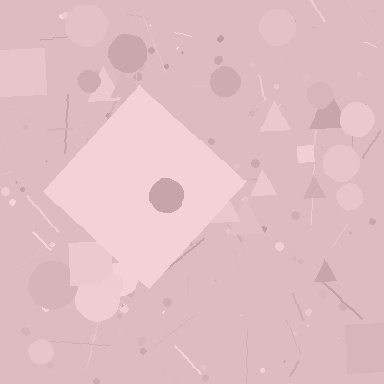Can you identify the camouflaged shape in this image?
The camouflaged shape is a diamond.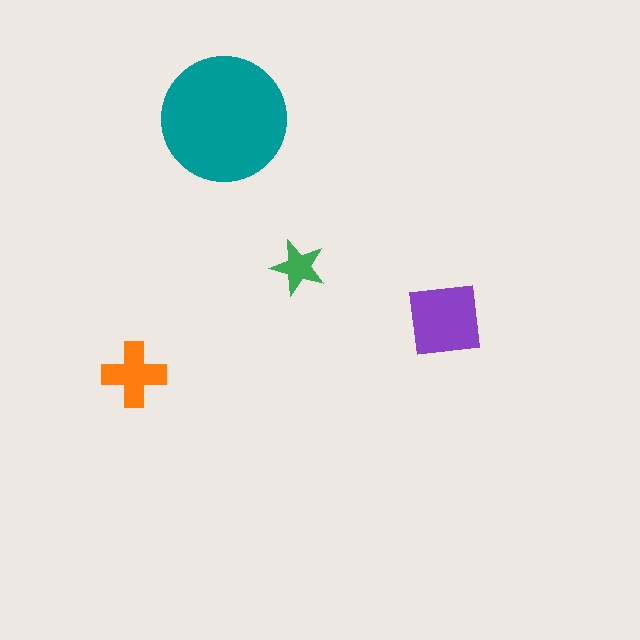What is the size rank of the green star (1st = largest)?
4th.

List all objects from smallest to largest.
The green star, the orange cross, the purple square, the teal circle.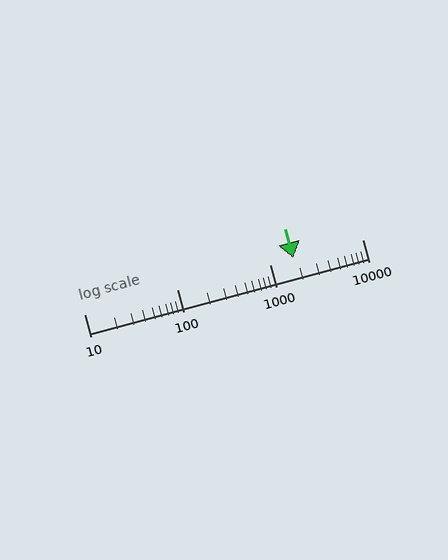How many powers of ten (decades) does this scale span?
The scale spans 3 decades, from 10 to 10000.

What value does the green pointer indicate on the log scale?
The pointer indicates approximately 1800.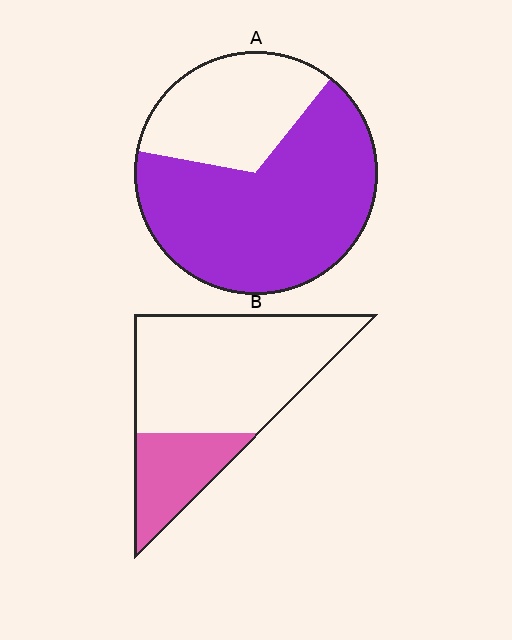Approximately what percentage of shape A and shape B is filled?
A is approximately 65% and B is approximately 25%.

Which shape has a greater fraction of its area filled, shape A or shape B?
Shape A.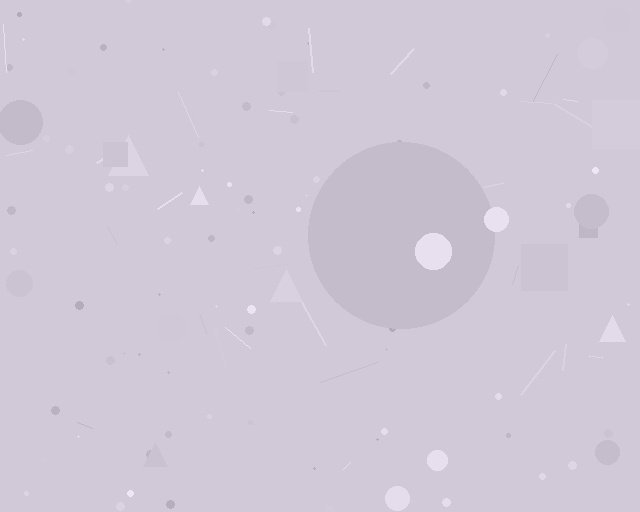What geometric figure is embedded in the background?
A circle is embedded in the background.